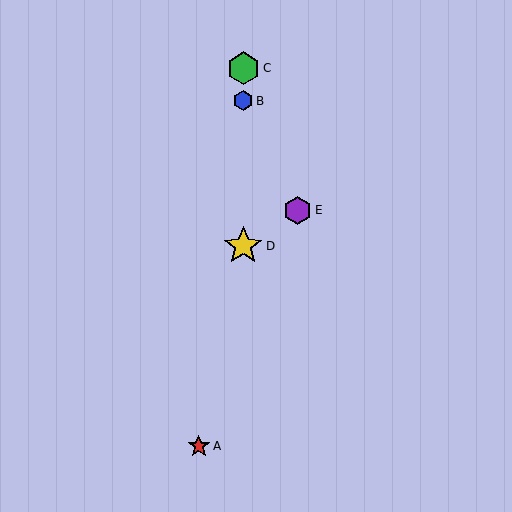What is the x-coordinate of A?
Object A is at x≈199.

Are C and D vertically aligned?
Yes, both are at x≈243.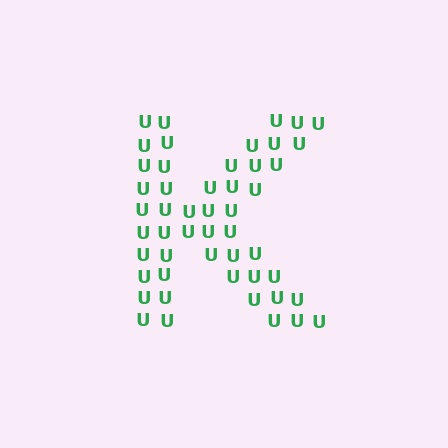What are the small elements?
The small elements are letter U's.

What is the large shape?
The large shape is the letter K.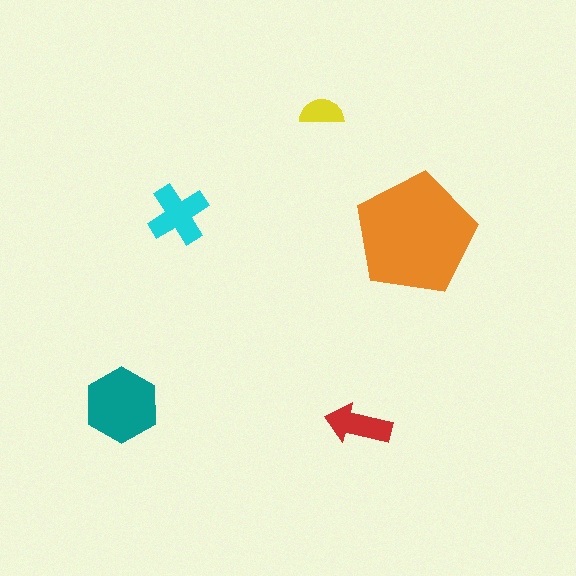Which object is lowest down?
The red arrow is bottommost.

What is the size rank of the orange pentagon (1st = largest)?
1st.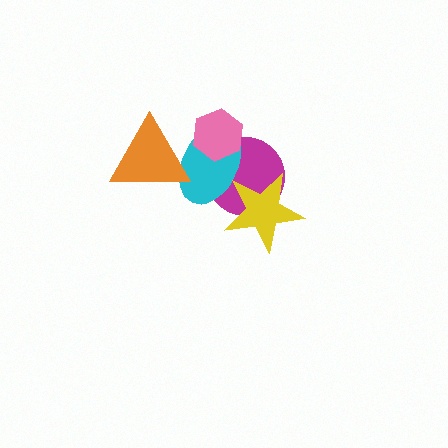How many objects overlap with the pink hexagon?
2 objects overlap with the pink hexagon.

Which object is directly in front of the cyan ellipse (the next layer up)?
The yellow star is directly in front of the cyan ellipse.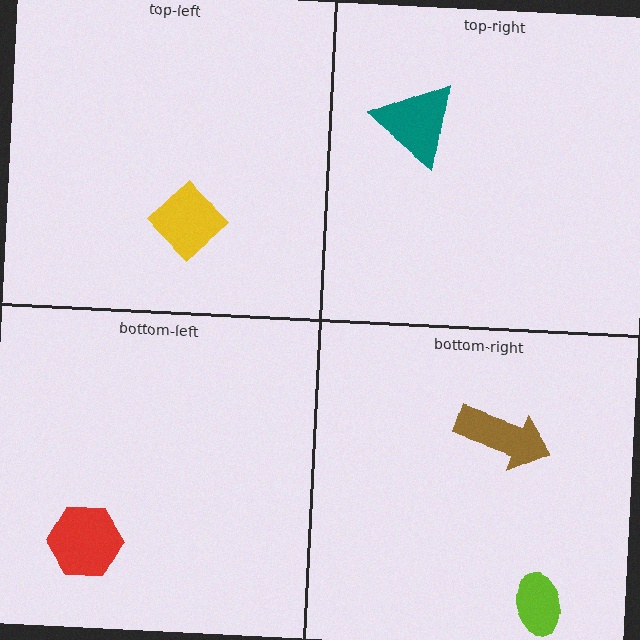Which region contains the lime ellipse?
The bottom-right region.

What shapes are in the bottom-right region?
The lime ellipse, the brown arrow.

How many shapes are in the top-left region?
1.